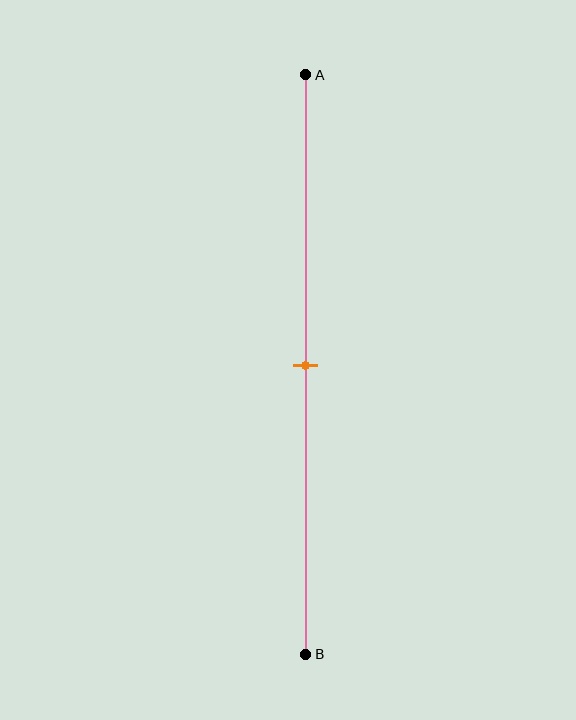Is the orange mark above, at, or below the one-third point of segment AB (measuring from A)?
The orange mark is below the one-third point of segment AB.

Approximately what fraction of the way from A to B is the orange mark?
The orange mark is approximately 50% of the way from A to B.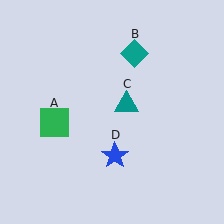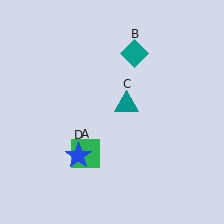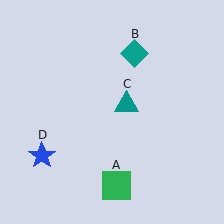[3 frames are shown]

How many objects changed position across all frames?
2 objects changed position: green square (object A), blue star (object D).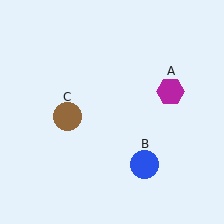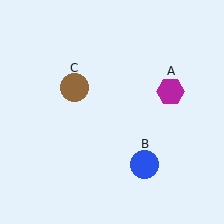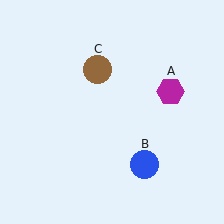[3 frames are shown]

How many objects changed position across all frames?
1 object changed position: brown circle (object C).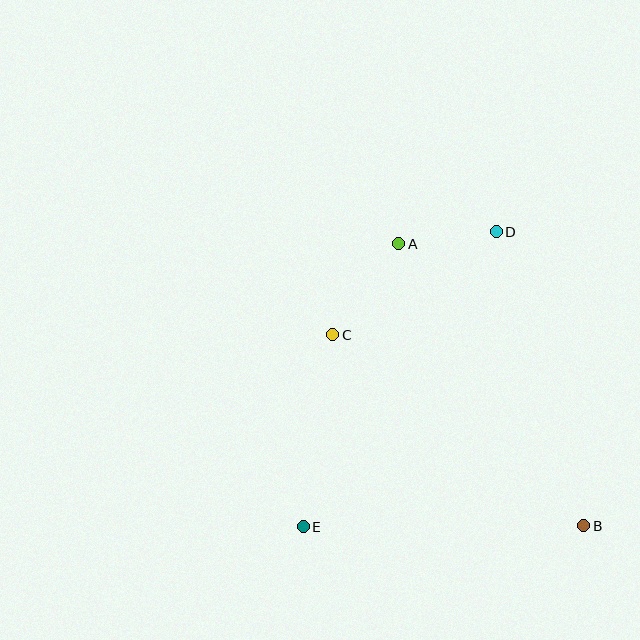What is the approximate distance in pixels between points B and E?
The distance between B and E is approximately 280 pixels.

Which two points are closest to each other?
Points A and D are closest to each other.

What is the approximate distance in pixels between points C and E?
The distance between C and E is approximately 194 pixels.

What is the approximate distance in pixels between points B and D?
The distance between B and D is approximately 307 pixels.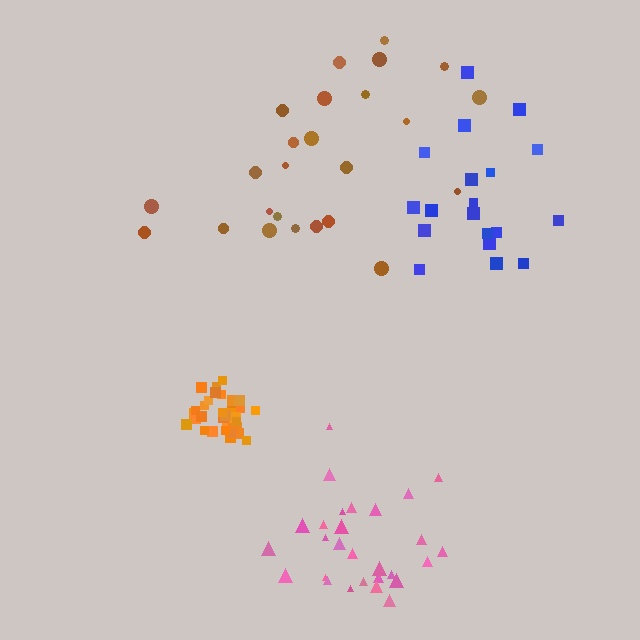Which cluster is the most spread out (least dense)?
Blue.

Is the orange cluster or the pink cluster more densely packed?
Orange.